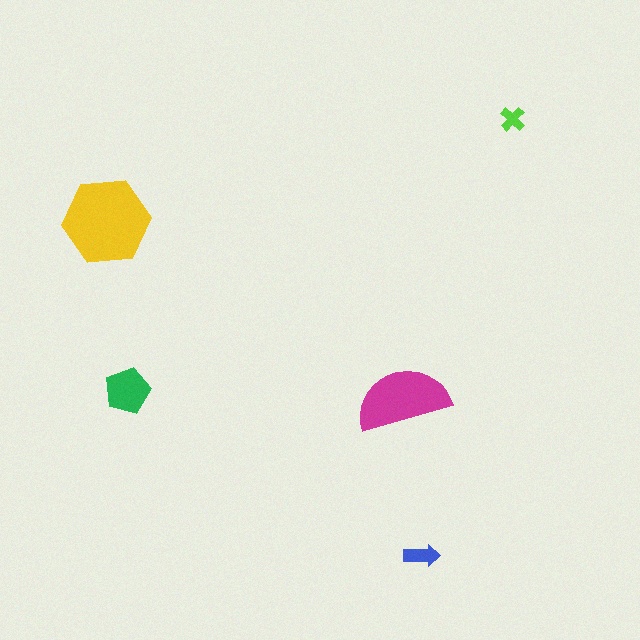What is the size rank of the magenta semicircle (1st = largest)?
2nd.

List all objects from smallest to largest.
The lime cross, the blue arrow, the green pentagon, the magenta semicircle, the yellow hexagon.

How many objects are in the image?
There are 5 objects in the image.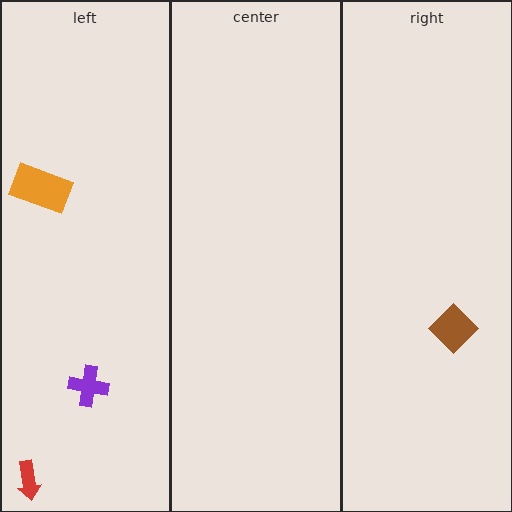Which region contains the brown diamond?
The right region.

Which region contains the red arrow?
The left region.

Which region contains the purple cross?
The left region.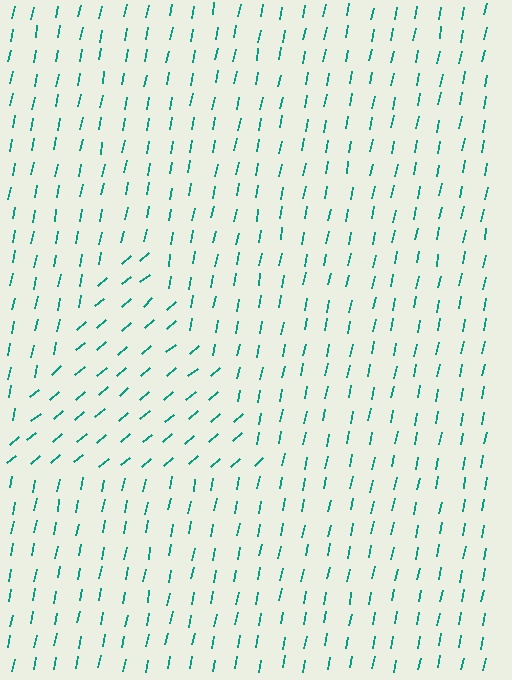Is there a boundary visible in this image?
Yes, there is a texture boundary formed by a change in line orientation.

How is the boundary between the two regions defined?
The boundary is defined purely by a change in line orientation (approximately 38 degrees difference). All lines are the same color and thickness.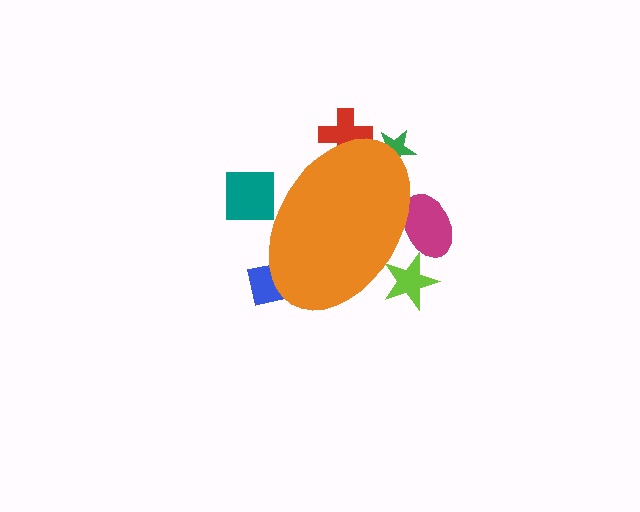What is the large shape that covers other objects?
An orange ellipse.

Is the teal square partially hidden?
Yes, the teal square is partially hidden behind the orange ellipse.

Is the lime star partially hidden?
Yes, the lime star is partially hidden behind the orange ellipse.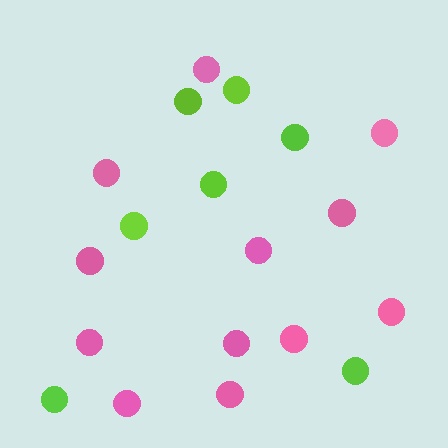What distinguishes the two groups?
There are 2 groups: one group of pink circles (12) and one group of lime circles (7).